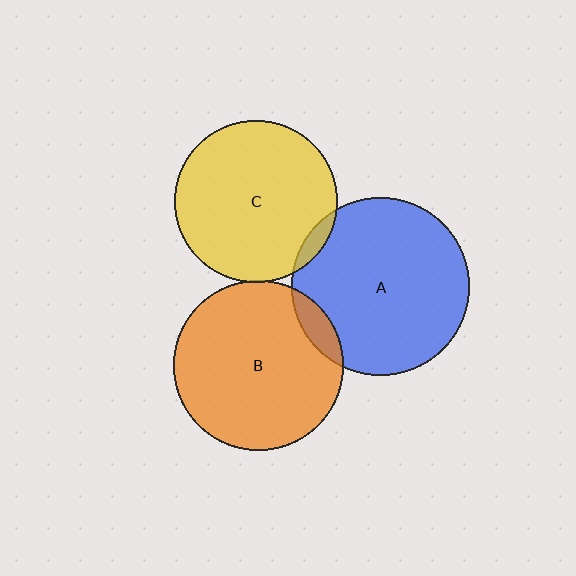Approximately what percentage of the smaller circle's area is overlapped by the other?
Approximately 5%.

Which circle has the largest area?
Circle A (blue).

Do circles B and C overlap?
Yes.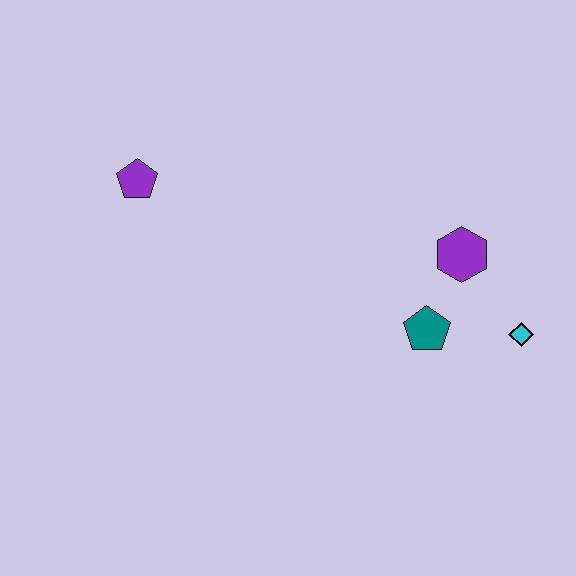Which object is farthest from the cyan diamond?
The purple pentagon is farthest from the cyan diamond.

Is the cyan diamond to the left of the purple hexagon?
No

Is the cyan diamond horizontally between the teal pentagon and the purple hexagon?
No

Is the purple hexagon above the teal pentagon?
Yes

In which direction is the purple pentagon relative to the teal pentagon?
The purple pentagon is to the left of the teal pentagon.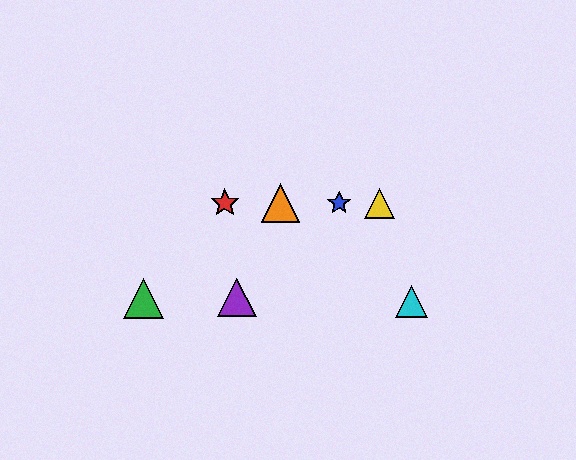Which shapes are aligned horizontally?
The red star, the blue star, the yellow triangle, the orange triangle are aligned horizontally.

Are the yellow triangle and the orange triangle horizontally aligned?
Yes, both are at y≈203.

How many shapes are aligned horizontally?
4 shapes (the red star, the blue star, the yellow triangle, the orange triangle) are aligned horizontally.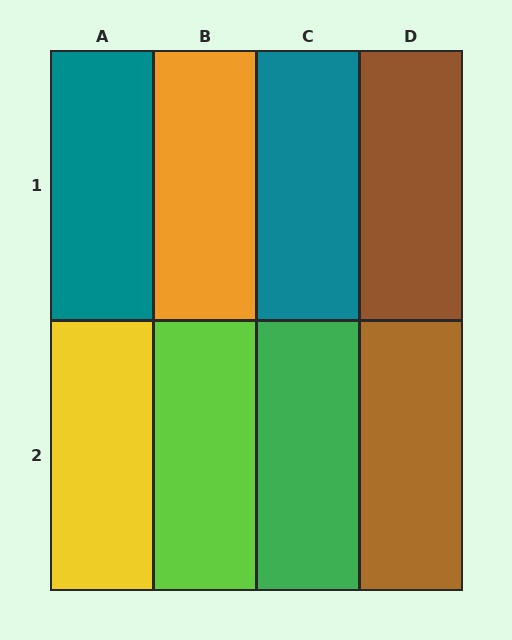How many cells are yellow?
1 cell is yellow.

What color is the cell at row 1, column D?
Brown.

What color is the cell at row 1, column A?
Teal.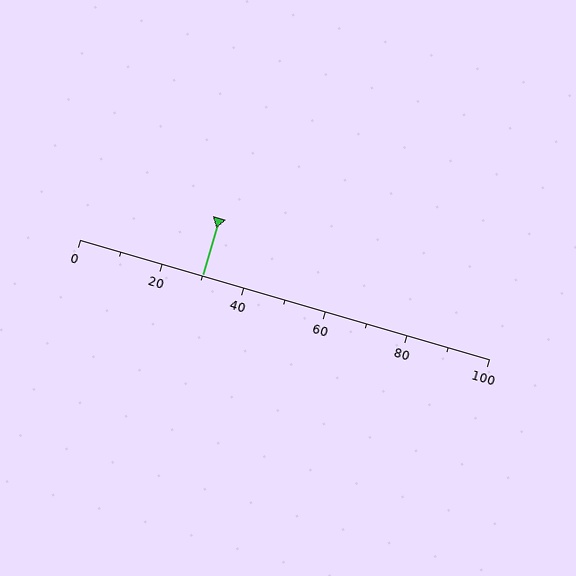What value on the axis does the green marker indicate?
The marker indicates approximately 30.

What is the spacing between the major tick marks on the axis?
The major ticks are spaced 20 apart.